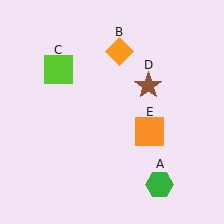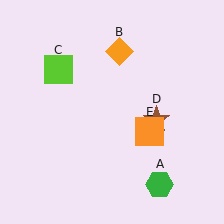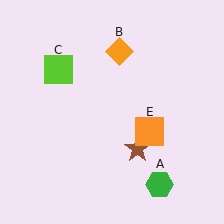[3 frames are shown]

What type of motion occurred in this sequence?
The brown star (object D) rotated clockwise around the center of the scene.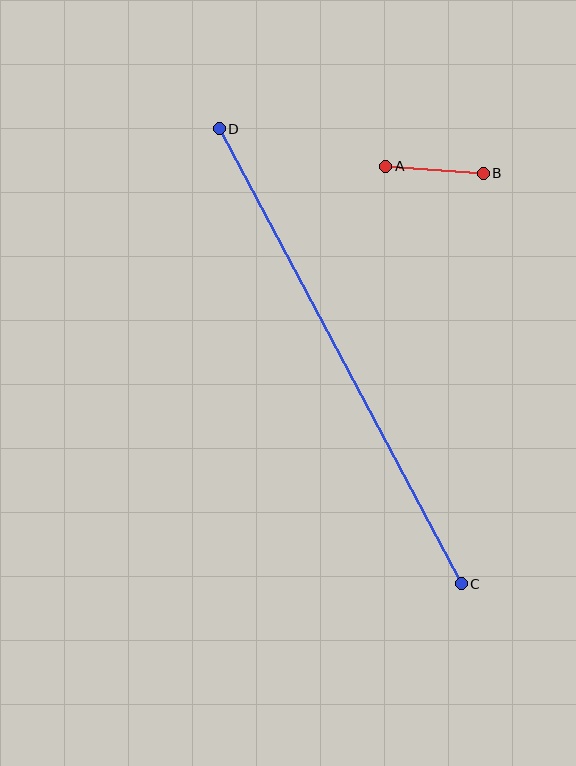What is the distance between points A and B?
The distance is approximately 98 pixels.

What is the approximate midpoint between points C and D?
The midpoint is at approximately (340, 356) pixels.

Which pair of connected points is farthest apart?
Points C and D are farthest apart.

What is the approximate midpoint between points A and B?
The midpoint is at approximately (434, 170) pixels.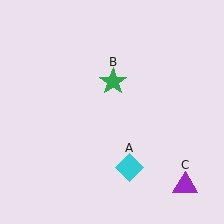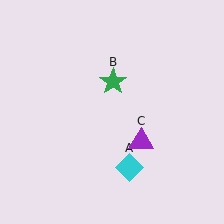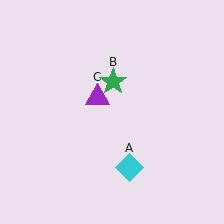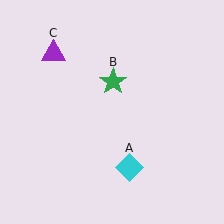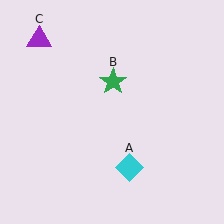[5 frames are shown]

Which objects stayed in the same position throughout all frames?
Cyan diamond (object A) and green star (object B) remained stationary.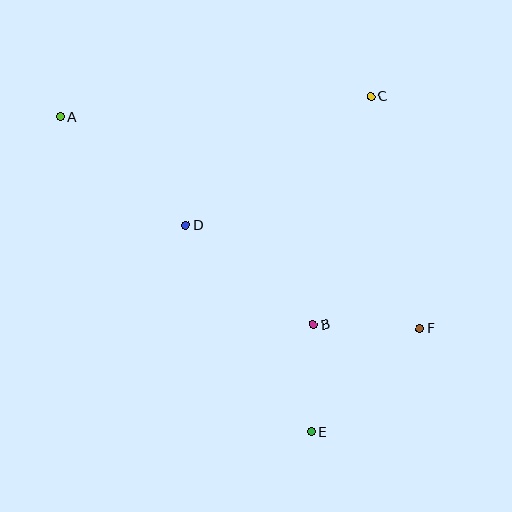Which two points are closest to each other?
Points B and F are closest to each other.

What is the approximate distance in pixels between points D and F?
The distance between D and F is approximately 255 pixels.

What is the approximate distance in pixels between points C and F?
The distance between C and F is approximately 237 pixels.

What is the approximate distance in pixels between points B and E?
The distance between B and E is approximately 107 pixels.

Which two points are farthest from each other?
Points A and F are farthest from each other.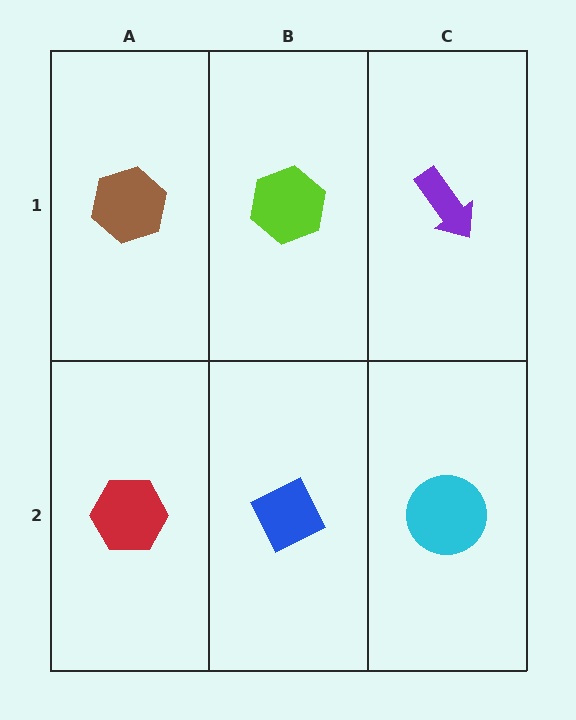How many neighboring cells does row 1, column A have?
2.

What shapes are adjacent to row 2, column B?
A lime hexagon (row 1, column B), a red hexagon (row 2, column A), a cyan circle (row 2, column C).